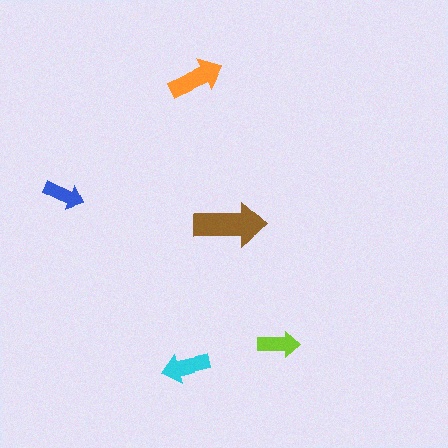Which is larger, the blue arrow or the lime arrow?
The lime one.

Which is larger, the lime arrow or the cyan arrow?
The cyan one.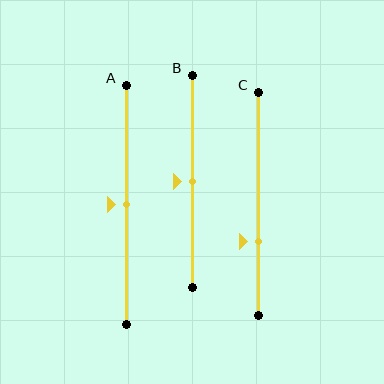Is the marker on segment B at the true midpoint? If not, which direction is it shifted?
Yes, the marker on segment B is at the true midpoint.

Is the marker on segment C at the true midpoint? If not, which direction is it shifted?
No, the marker on segment C is shifted downward by about 17% of the segment length.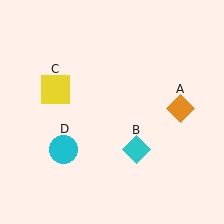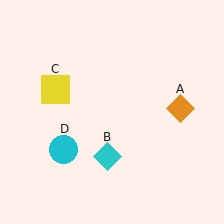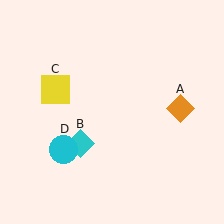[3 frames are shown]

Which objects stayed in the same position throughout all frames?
Orange diamond (object A) and yellow square (object C) and cyan circle (object D) remained stationary.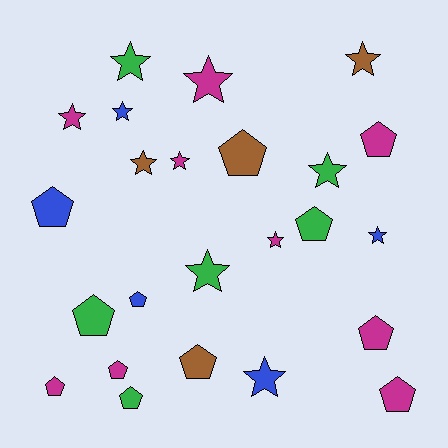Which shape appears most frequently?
Pentagon, with 12 objects.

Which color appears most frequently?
Magenta, with 9 objects.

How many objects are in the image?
There are 24 objects.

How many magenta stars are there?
There are 4 magenta stars.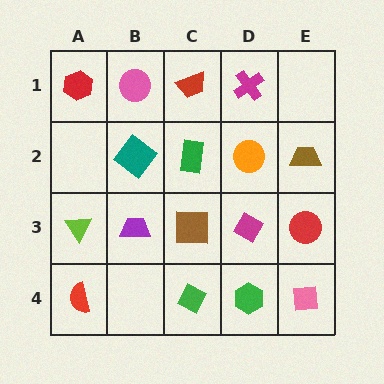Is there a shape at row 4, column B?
No, that cell is empty.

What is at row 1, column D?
A magenta cross.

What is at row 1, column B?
A pink circle.